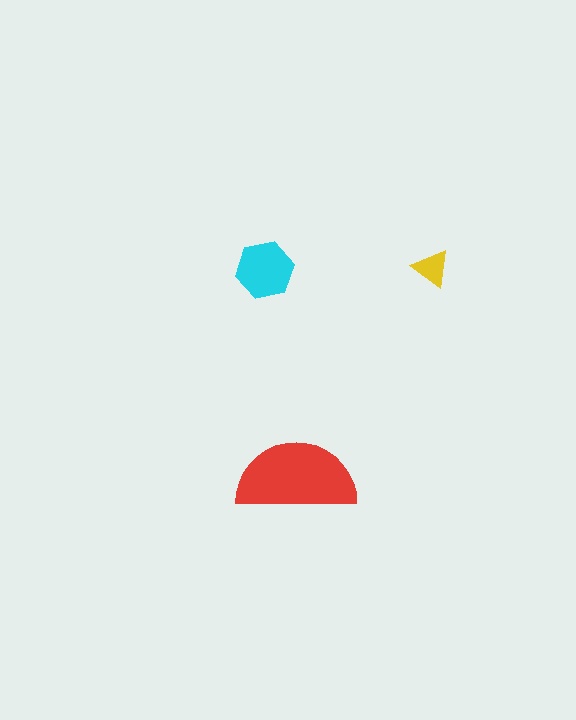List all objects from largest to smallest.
The red semicircle, the cyan hexagon, the yellow triangle.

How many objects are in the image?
There are 3 objects in the image.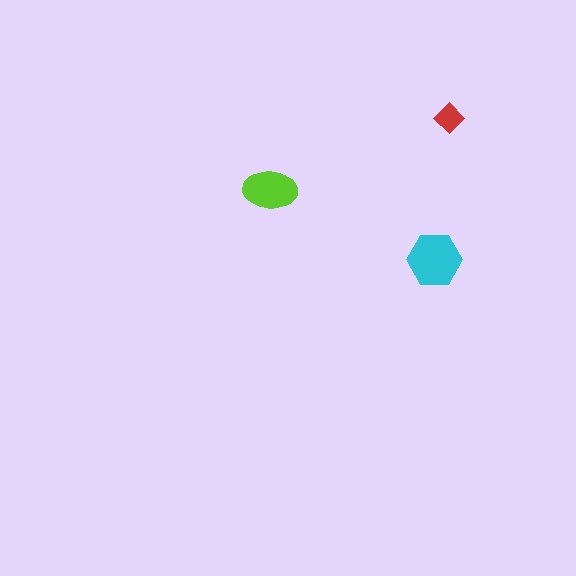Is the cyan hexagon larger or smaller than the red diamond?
Larger.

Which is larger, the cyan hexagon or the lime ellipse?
The cyan hexagon.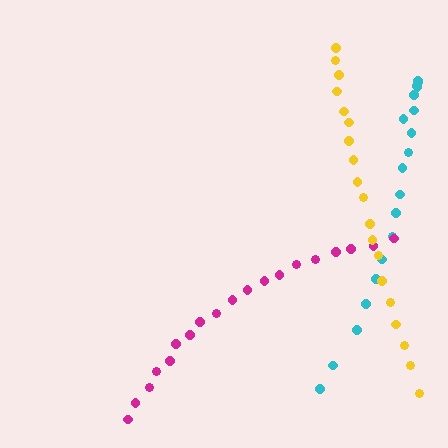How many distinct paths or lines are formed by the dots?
There are 3 distinct paths.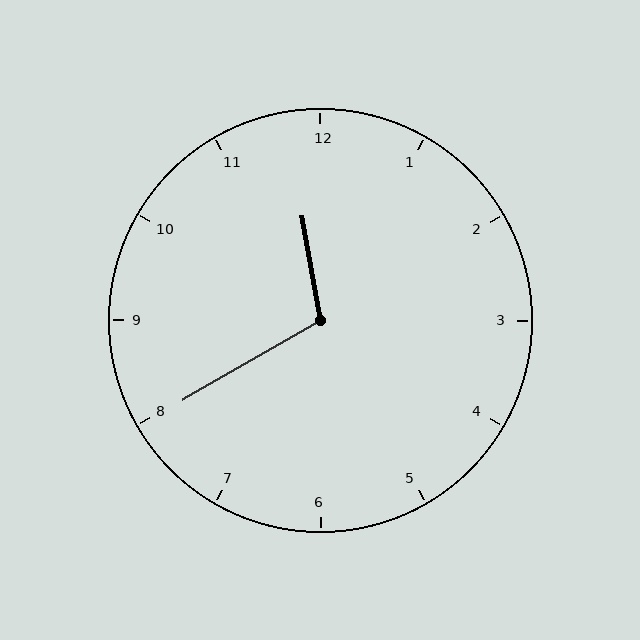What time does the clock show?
11:40.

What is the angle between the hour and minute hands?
Approximately 110 degrees.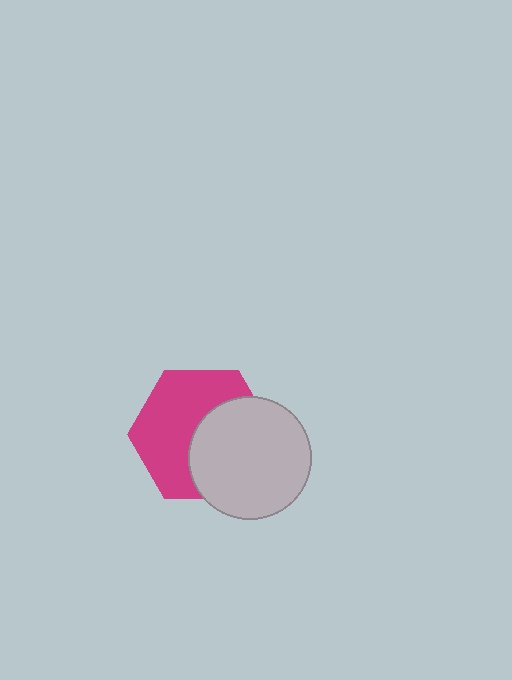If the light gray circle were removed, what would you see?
You would see the complete magenta hexagon.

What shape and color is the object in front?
The object in front is a light gray circle.